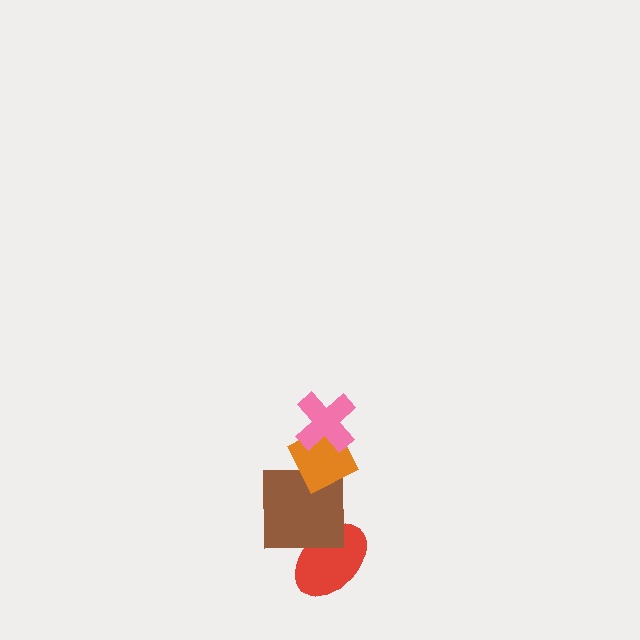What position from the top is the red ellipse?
The red ellipse is 4th from the top.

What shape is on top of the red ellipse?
The brown square is on top of the red ellipse.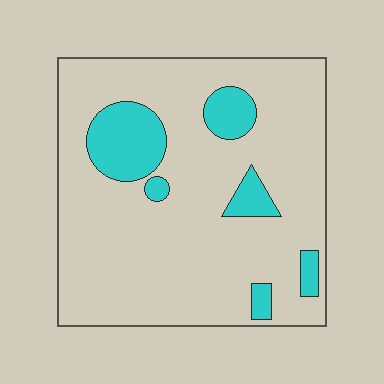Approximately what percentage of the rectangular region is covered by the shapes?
Approximately 15%.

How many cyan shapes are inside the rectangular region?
6.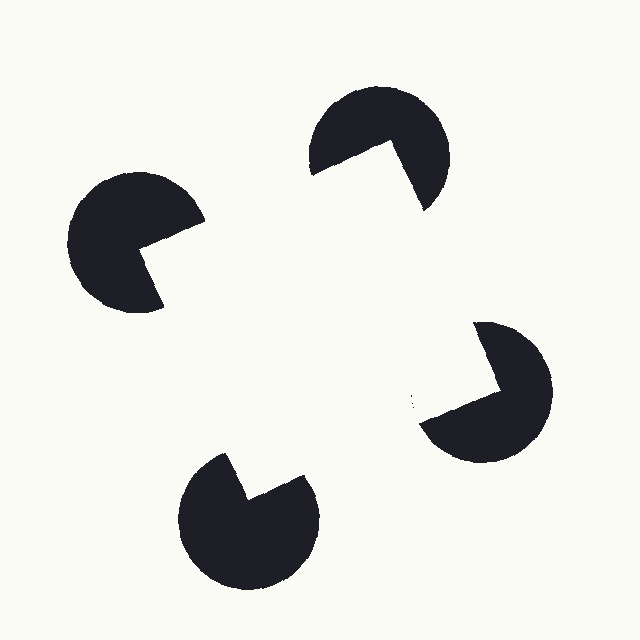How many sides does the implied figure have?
4 sides.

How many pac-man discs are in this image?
There are 4 — one at each vertex of the illusory square.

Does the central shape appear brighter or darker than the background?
It typically appears slightly brighter than the background, even though no actual brightness change is drawn.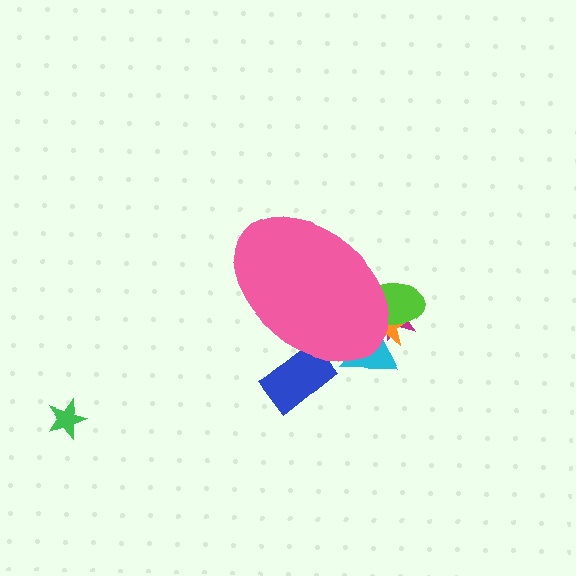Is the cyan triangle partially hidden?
Yes, the cyan triangle is partially hidden behind the pink ellipse.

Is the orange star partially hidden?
Yes, the orange star is partially hidden behind the pink ellipse.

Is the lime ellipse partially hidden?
Yes, the lime ellipse is partially hidden behind the pink ellipse.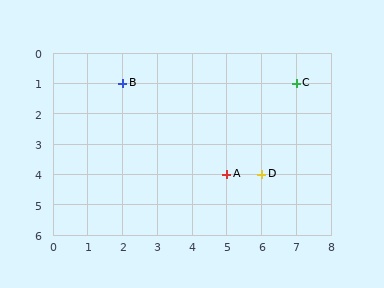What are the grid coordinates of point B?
Point B is at grid coordinates (2, 1).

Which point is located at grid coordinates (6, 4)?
Point D is at (6, 4).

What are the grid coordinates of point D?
Point D is at grid coordinates (6, 4).